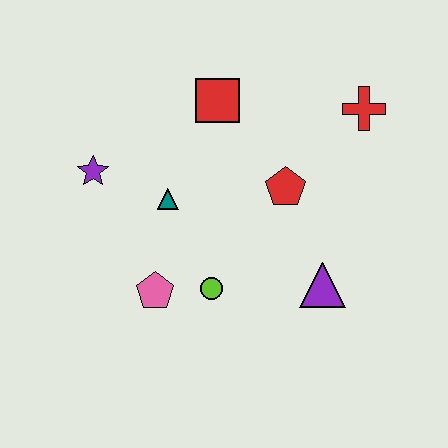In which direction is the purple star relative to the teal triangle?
The purple star is to the left of the teal triangle.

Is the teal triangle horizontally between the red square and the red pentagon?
No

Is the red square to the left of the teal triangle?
No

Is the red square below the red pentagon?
No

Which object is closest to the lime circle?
The pink pentagon is closest to the lime circle.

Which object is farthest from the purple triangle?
The purple star is farthest from the purple triangle.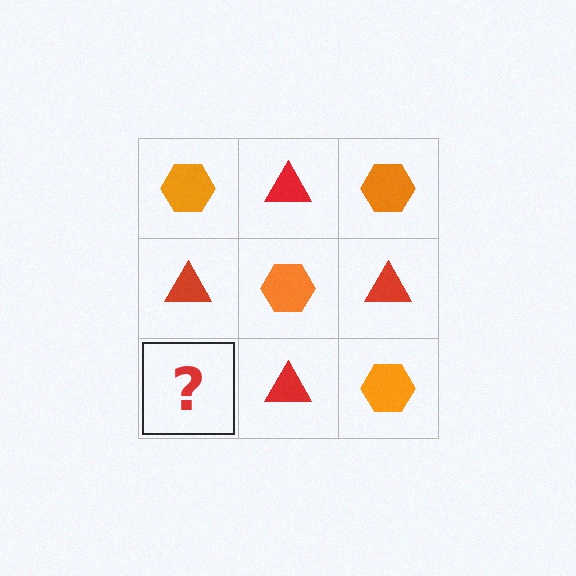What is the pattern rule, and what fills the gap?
The rule is that it alternates orange hexagon and red triangle in a checkerboard pattern. The gap should be filled with an orange hexagon.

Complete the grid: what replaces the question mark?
The question mark should be replaced with an orange hexagon.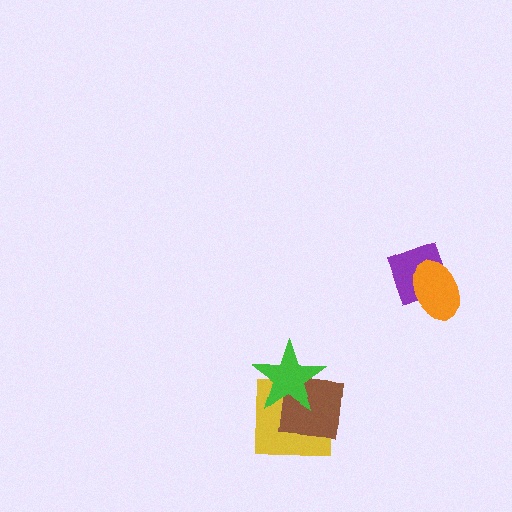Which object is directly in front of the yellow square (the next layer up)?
The brown square is directly in front of the yellow square.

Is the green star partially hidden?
No, no other shape covers it.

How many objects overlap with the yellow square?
2 objects overlap with the yellow square.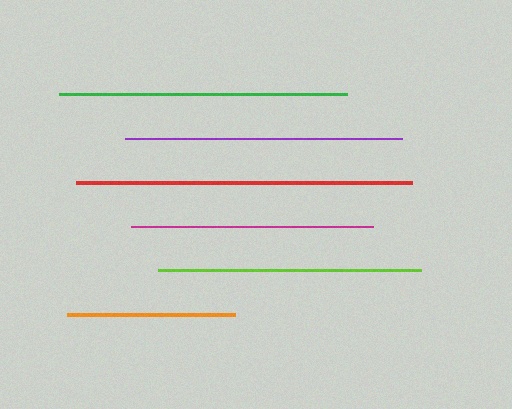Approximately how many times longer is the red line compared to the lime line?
The red line is approximately 1.3 times the length of the lime line.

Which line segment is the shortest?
The orange line is the shortest at approximately 168 pixels.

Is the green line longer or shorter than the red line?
The red line is longer than the green line.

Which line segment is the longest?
The red line is the longest at approximately 336 pixels.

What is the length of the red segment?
The red segment is approximately 336 pixels long.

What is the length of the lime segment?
The lime segment is approximately 263 pixels long.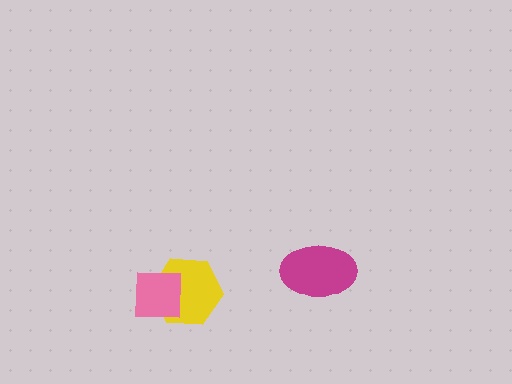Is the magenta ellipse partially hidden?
No, no other shape covers it.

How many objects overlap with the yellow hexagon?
1 object overlaps with the yellow hexagon.